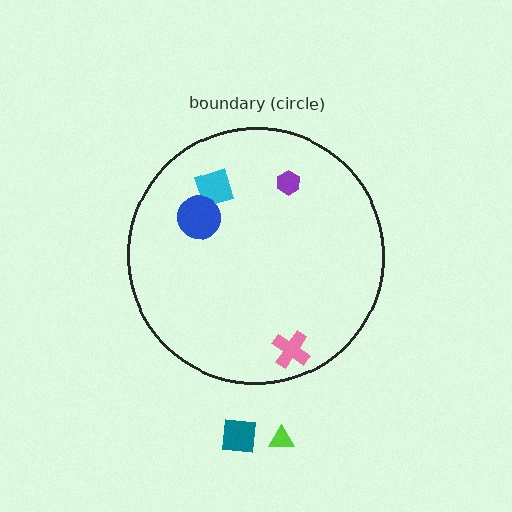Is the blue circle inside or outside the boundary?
Inside.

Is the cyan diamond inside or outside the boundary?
Inside.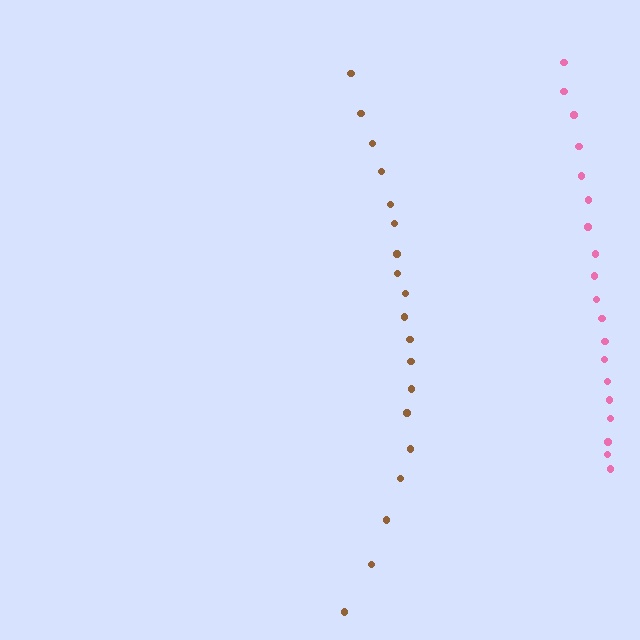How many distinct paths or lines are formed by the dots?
There are 2 distinct paths.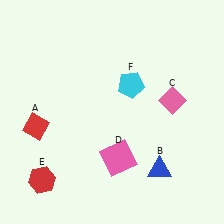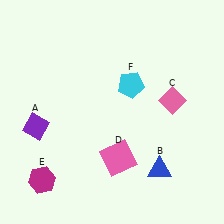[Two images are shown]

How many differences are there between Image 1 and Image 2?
There are 2 differences between the two images.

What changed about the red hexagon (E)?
In Image 1, E is red. In Image 2, it changed to magenta.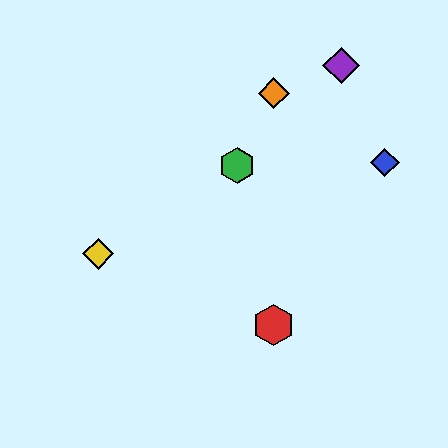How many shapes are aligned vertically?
2 shapes (the red hexagon, the orange diamond) are aligned vertically.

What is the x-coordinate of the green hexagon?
The green hexagon is at x≈237.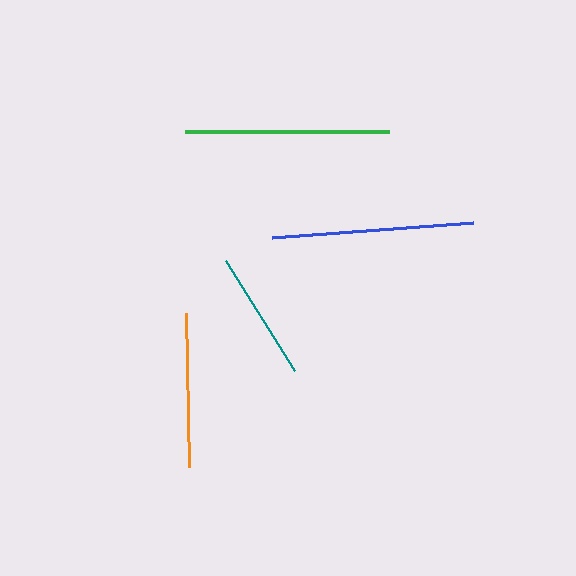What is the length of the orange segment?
The orange segment is approximately 154 pixels long.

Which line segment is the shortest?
The teal line is the shortest at approximately 130 pixels.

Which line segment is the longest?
The green line is the longest at approximately 204 pixels.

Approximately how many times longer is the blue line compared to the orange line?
The blue line is approximately 1.3 times the length of the orange line.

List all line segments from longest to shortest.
From longest to shortest: green, blue, orange, teal.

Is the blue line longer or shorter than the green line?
The green line is longer than the blue line.